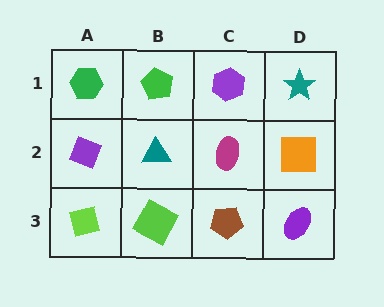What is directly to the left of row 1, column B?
A green hexagon.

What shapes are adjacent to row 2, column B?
A green pentagon (row 1, column B), a lime square (row 3, column B), a purple diamond (row 2, column A), a magenta ellipse (row 2, column C).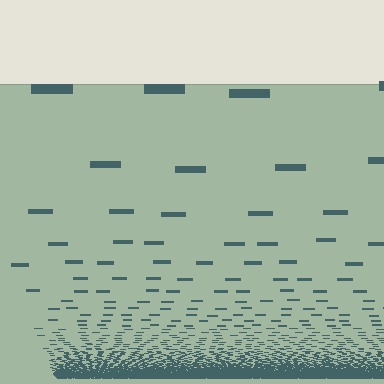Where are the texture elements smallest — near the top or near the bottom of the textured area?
Near the bottom.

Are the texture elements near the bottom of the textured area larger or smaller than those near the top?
Smaller. The gradient is inverted — elements near the bottom are smaller and denser.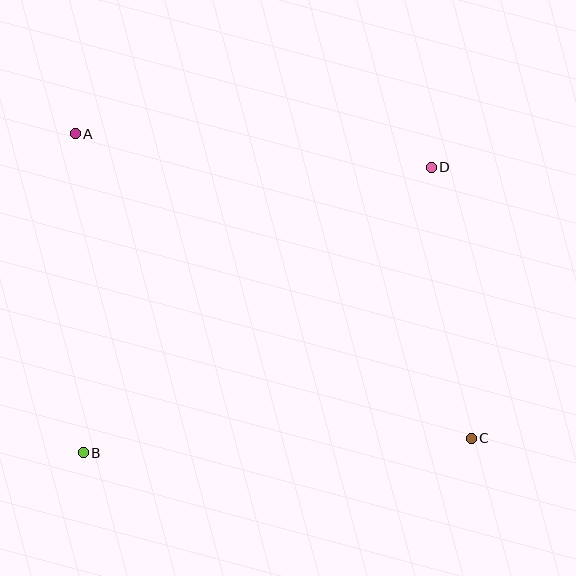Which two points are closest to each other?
Points C and D are closest to each other.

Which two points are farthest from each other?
Points A and C are farthest from each other.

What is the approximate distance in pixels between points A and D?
The distance between A and D is approximately 358 pixels.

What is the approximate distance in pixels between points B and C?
The distance between B and C is approximately 388 pixels.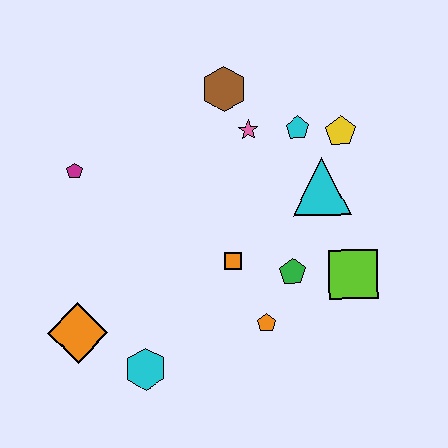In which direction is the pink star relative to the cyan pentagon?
The pink star is to the left of the cyan pentagon.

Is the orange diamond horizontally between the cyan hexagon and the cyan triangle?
No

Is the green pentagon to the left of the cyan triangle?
Yes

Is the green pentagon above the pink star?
No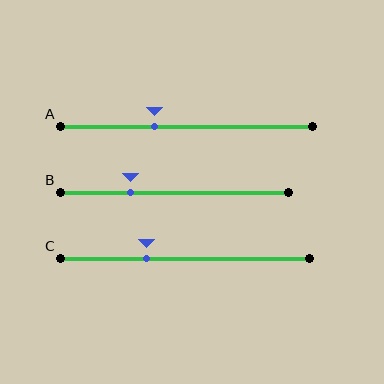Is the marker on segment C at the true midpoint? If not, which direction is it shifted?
No, the marker on segment C is shifted to the left by about 15% of the segment length.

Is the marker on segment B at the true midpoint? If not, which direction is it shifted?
No, the marker on segment B is shifted to the left by about 19% of the segment length.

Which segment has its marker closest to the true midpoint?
Segment A has its marker closest to the true midpoint.